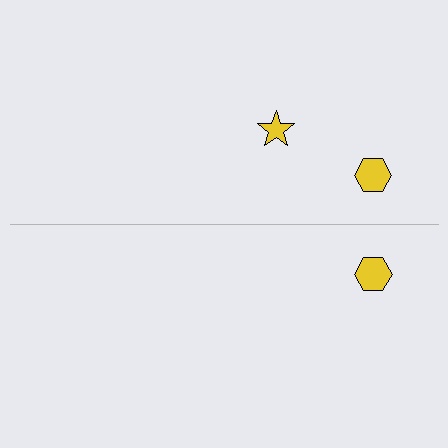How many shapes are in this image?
There are 3 shapes in this image.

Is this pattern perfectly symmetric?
No, the pattern is not perfectly symmetric. A yellow star is missing from the bottom side.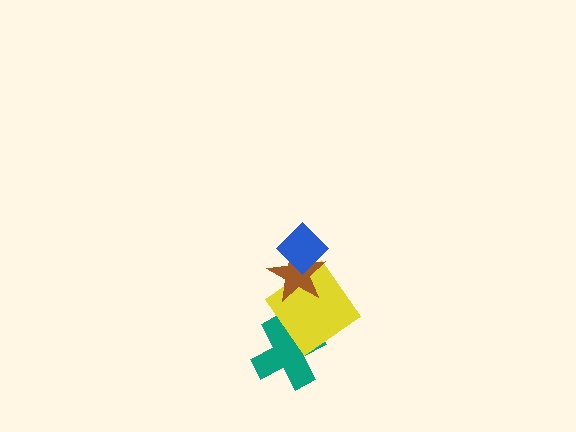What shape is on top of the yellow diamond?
The brown star is on top of the yellow diamond.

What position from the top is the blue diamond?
The blue diamond is 1st from the top.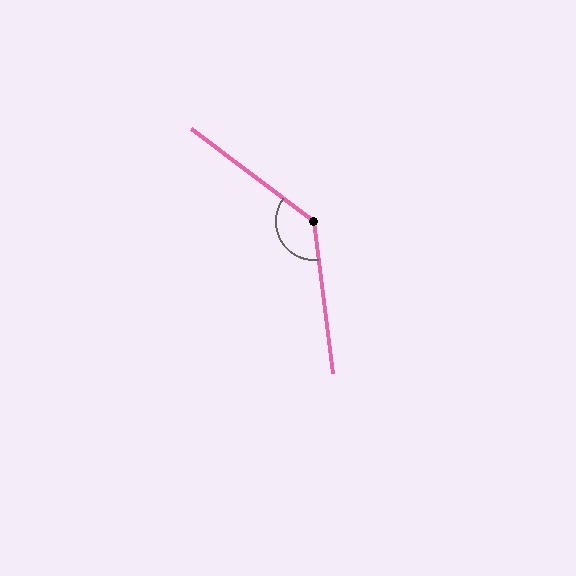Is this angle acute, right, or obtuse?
It is obtuse.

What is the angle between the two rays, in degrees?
Approximately 134 degrees.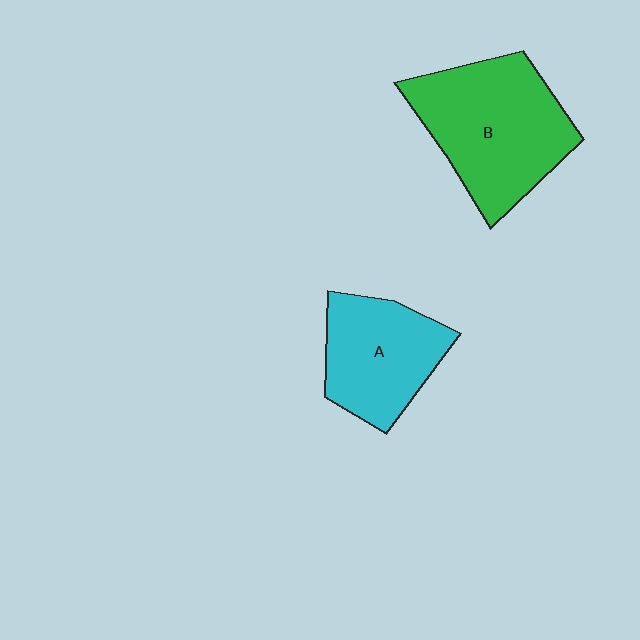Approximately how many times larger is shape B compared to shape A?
Approximately 1.4 times.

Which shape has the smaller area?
Shape A (cyan).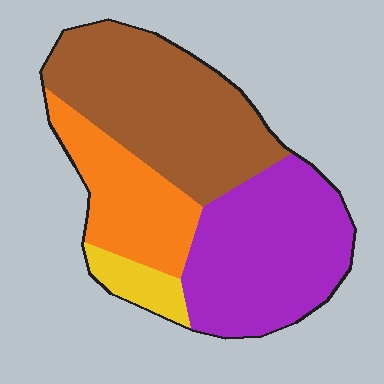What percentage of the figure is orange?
Orange covers around 20% of the figure.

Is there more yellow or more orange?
Orange.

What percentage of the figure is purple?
Purple takes up between a third and a half of the figure.